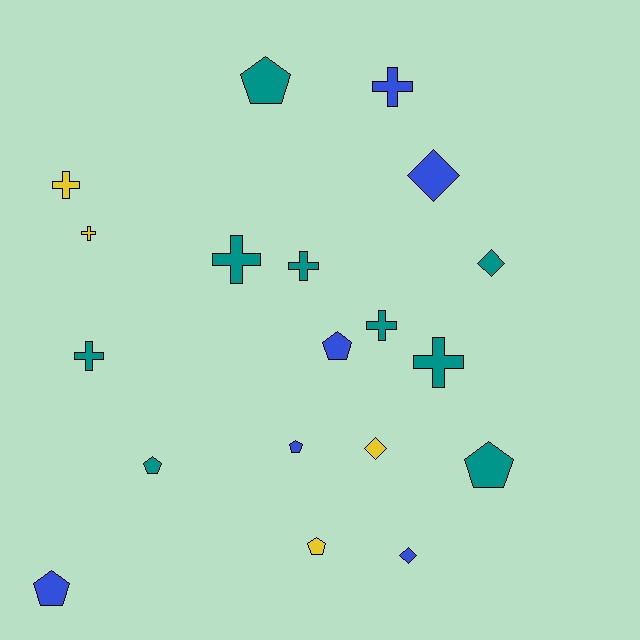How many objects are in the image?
There are 19 objects.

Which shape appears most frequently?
Cross, with 8 objects.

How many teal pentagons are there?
There are 3 teal pentagons.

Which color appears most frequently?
Teal, with 9 objects.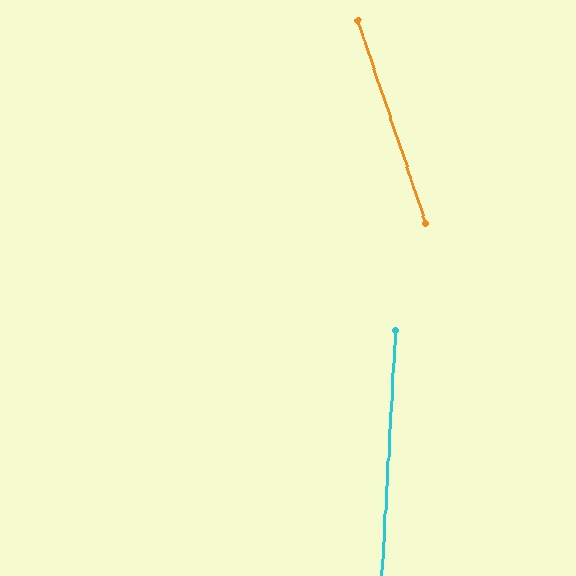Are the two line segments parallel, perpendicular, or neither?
Neither parallel nor perpendicular — they differ by about 22°.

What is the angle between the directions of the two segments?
Approximately 22 degrees.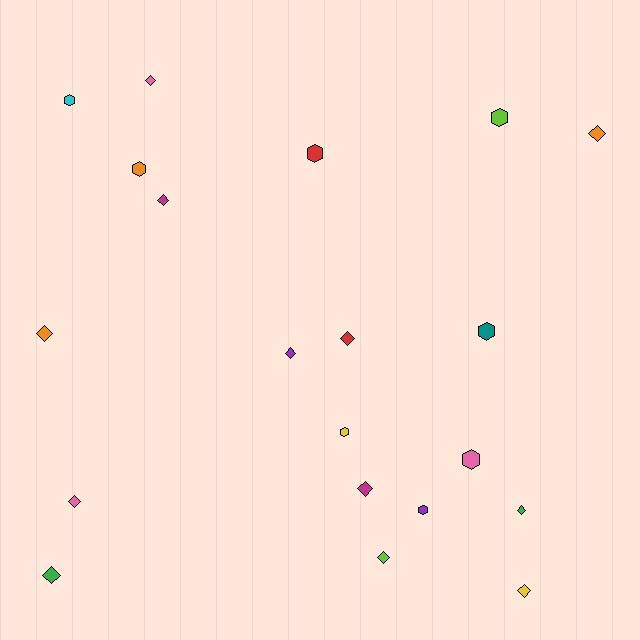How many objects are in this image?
There are 20 objects.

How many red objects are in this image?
There are 2 red objects.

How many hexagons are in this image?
There are 8 hexagons.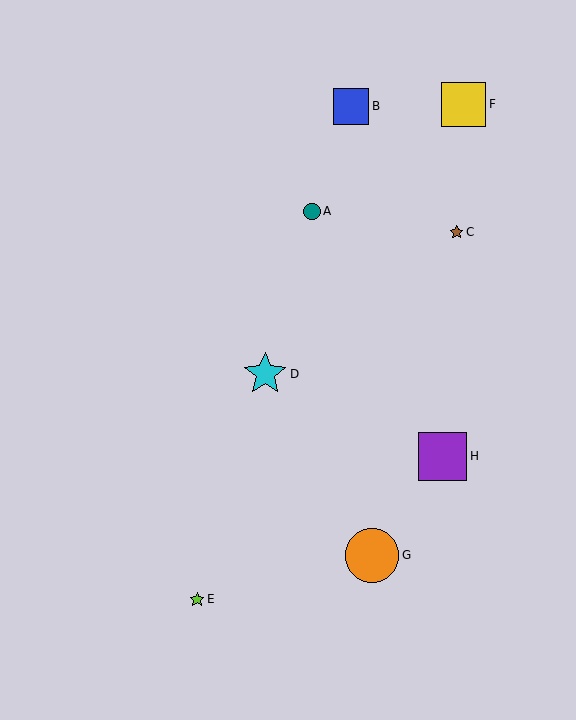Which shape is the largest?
The orange circle (labeled G) is the largest.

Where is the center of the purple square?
The center of the purple square is at (443, 456).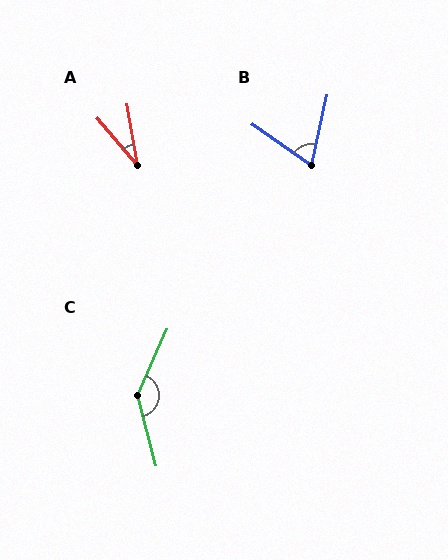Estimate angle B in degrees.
Approximately 67 degrees.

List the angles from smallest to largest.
A (31°), B (67°), C (142°).